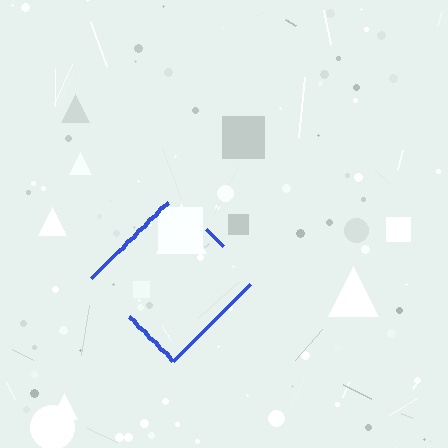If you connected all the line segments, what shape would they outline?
They would outline a diamond.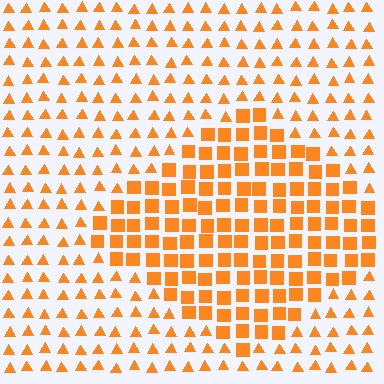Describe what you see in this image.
The image is filled with small orange elements arranged in a uniform grid. A diamond-shaped region contains squares, while the surrounding area contains triangles. The boundary is defined purely by the change in element shape.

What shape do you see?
I see a diamond.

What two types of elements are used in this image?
The image uses squares inside the diamond region and triangles outside it.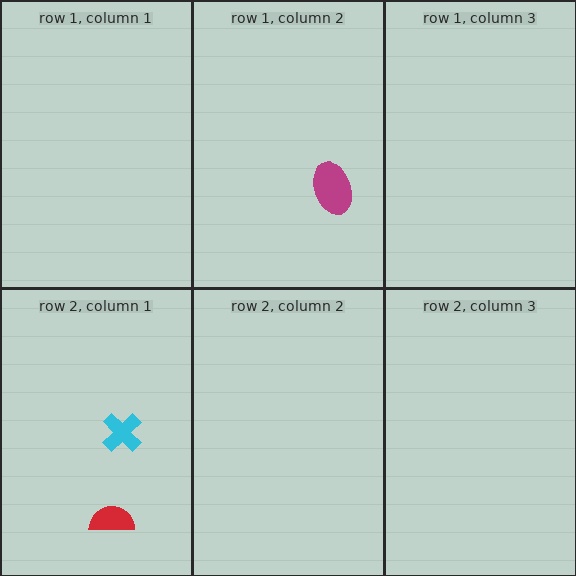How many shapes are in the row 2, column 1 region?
2.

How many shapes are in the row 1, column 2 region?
1.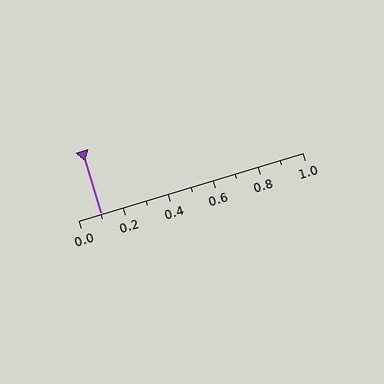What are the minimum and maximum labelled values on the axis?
The axis runs from 0.0 to 1.0.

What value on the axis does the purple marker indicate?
The marker indicates approximately 0.1.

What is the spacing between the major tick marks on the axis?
The major ticks are spaced 0.2 apart.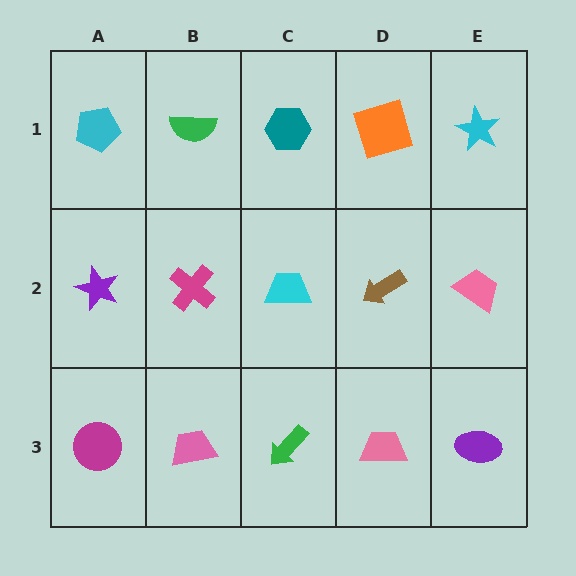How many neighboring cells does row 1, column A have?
2.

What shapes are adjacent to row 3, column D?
A brown arrow (row 2, column D), a green arrow (row 3, column C), a purple ellipse (row 3, column E).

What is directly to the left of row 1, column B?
A cyan pentagon.